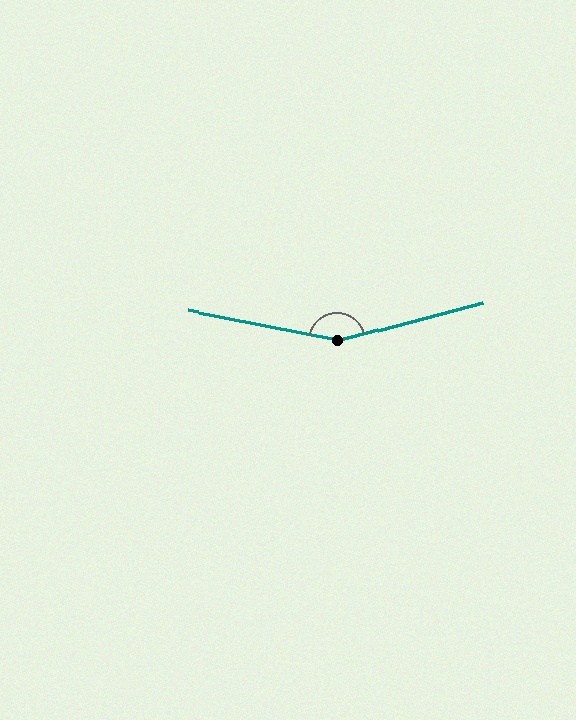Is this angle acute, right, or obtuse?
It is obtuse.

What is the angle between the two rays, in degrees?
Approximately 154 degrees.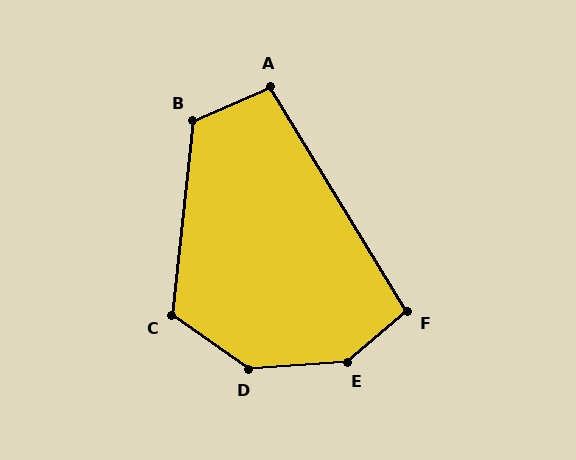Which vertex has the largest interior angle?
E, at approximately 144 degrees.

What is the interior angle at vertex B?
Approximately 120 degrees (obtuse).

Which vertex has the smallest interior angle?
A, at approximately 97 degrees.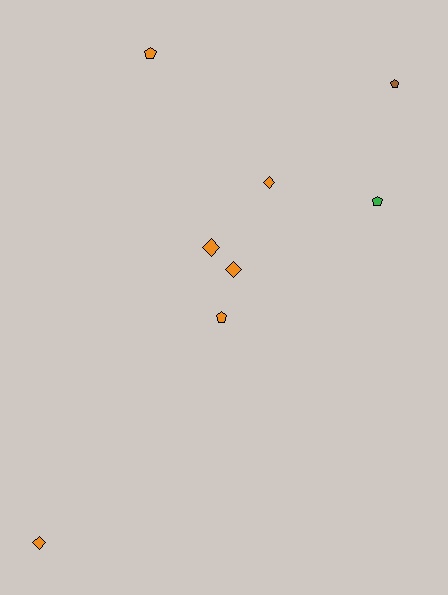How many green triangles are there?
There are no green triangles.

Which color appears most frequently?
Orange, with 6 objects.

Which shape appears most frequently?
Diamond, with 4 objects.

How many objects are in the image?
There are 8 objects.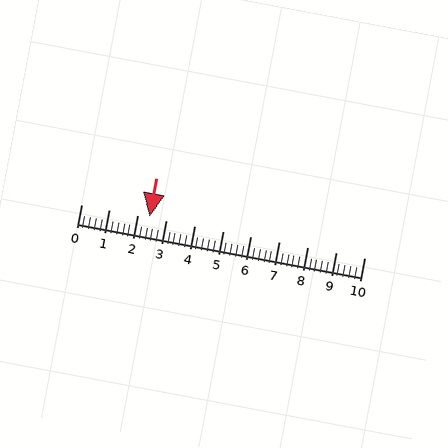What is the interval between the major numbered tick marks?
The major tick marks are spaced 1 units apart.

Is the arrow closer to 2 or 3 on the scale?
The arrow is closer to 2.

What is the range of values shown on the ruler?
The ruler shows values from 0 to 10.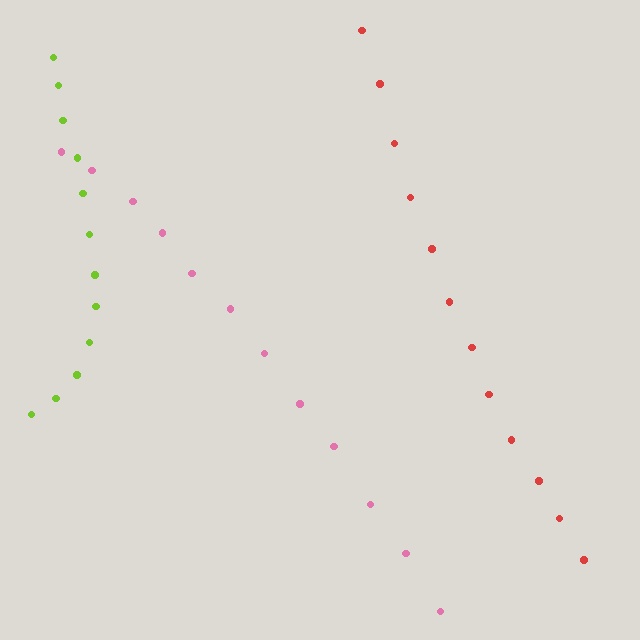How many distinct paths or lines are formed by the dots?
There are 3 distinct paths.